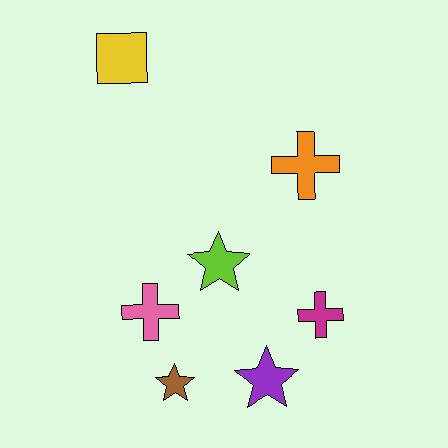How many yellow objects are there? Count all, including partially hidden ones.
There is 1 yellow object.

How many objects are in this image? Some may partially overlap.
There are 7 objects.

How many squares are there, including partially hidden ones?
There is 1 square.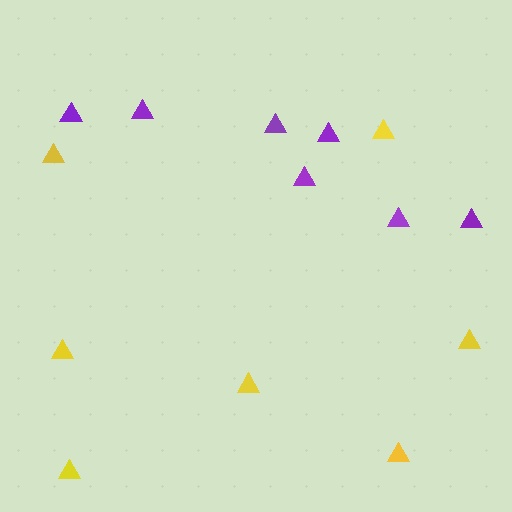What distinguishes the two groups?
There are 2 groups: one group of yellow triangles (7) and one group of purple triangles (7).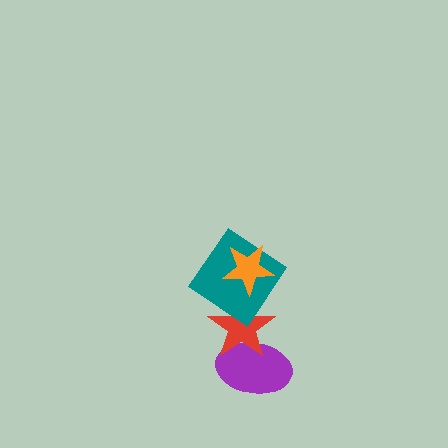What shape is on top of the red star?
The teal diamond is on top of the red star.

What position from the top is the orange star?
The orange star is 1st from the top.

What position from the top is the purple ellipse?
The purple ellipse is 4th from the top.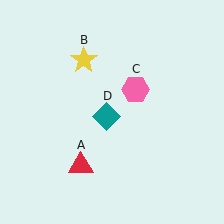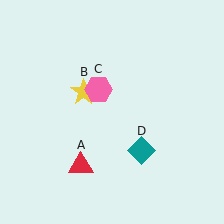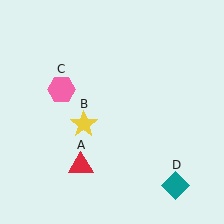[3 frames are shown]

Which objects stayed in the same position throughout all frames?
Red triangle (object A) remained stationary.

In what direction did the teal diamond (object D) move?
The teal diamond (object D) moved down and to the right.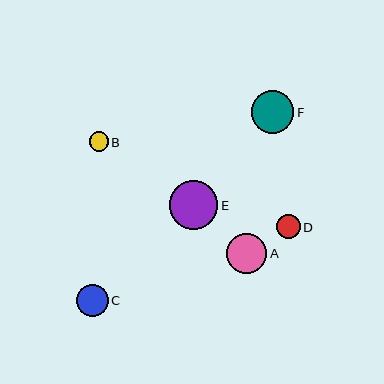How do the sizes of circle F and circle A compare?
Circle F and circle A are approximately the same size.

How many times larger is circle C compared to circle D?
Circle C is approximately 1.3 times the size of circle D.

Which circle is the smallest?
Circle B is the smallest with a size of approximately 19 pixels.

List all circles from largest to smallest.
From largest to smallest: E, F, A, C, D, B.